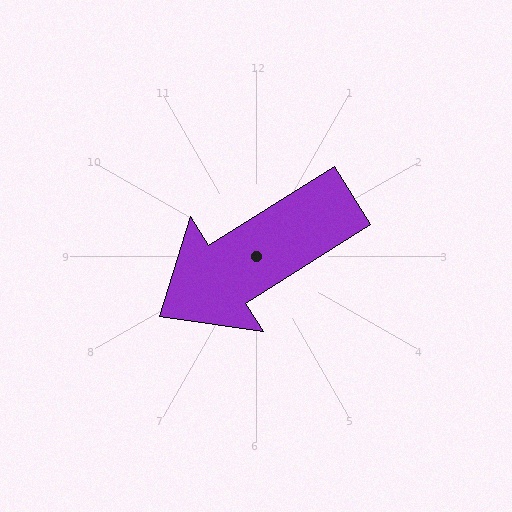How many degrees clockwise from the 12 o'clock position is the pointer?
Approximately 238 degrees.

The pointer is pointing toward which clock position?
Roughly 8 o'clock.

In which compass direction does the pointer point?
Southwest.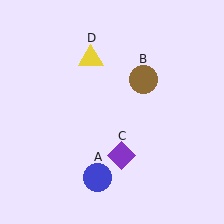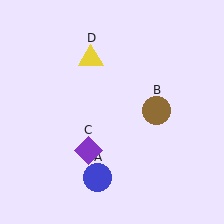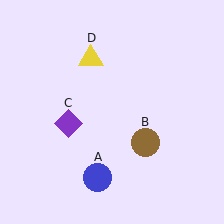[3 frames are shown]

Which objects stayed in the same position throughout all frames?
Blue circle (object A) and yellow triangle (object D) remained stationary.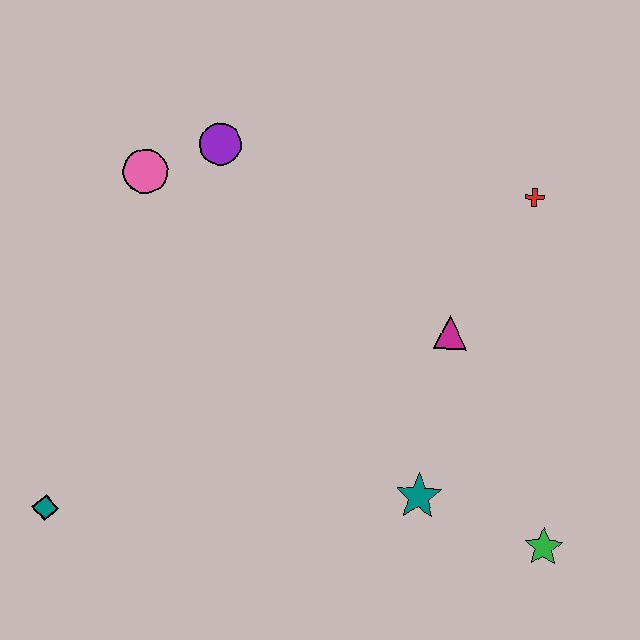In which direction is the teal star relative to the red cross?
The teal star is below the red cross.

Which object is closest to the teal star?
The green star is closest to the teal star.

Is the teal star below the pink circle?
Yes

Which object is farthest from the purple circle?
The green star is farthest from the purple circle.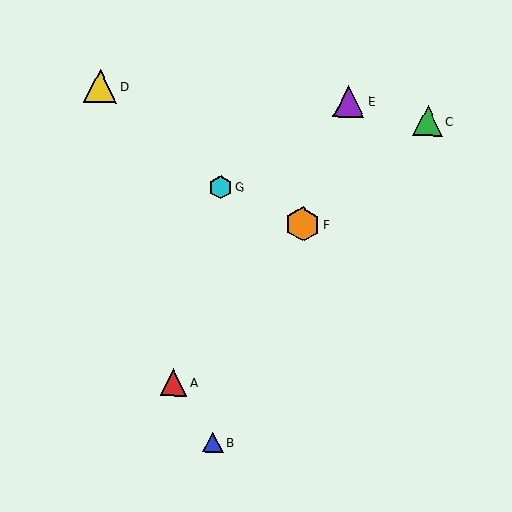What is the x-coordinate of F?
Object F is at x≈303.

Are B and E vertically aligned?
No, B is at x≈213 and E is at x≈349.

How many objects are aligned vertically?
2 objects (B, G) are aligned vertically.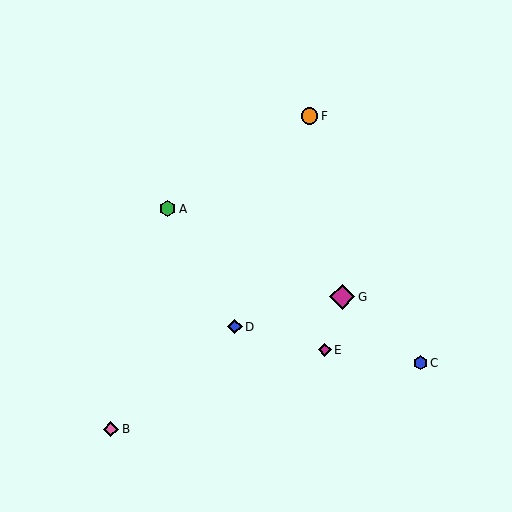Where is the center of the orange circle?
The center of the orange circle is at (309, 116).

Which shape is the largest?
The magenta diamond (labeled G) is the largest.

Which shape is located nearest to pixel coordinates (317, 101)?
The orange circle (labeled F) at (309, 116) is nearest to that location.